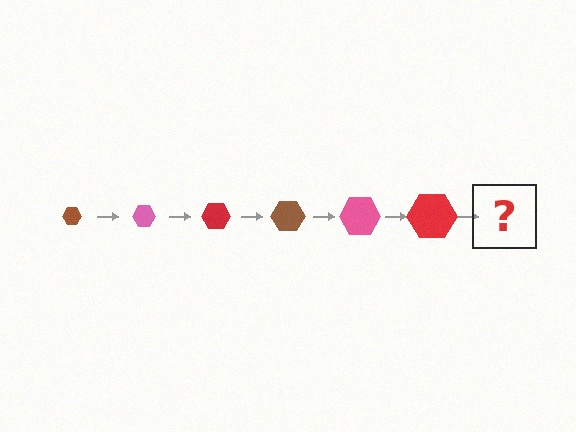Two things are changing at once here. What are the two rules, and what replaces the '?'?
The two rules are that the hexagon grows larger each step and the color cycles through brown, pink, and red. The '?' should be a brown hexagon, larger than the previous one.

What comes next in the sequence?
The next element should be a brown hexagon, larger than the previous one.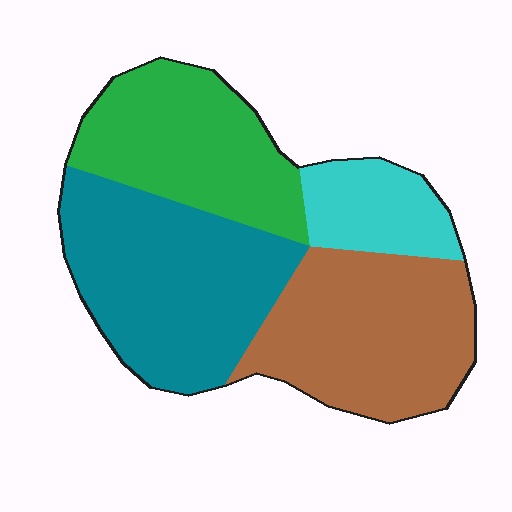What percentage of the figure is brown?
Brown takes up between a quarter and a half of the figure.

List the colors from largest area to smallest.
From largest to smallest: teal, brown, green, cyan.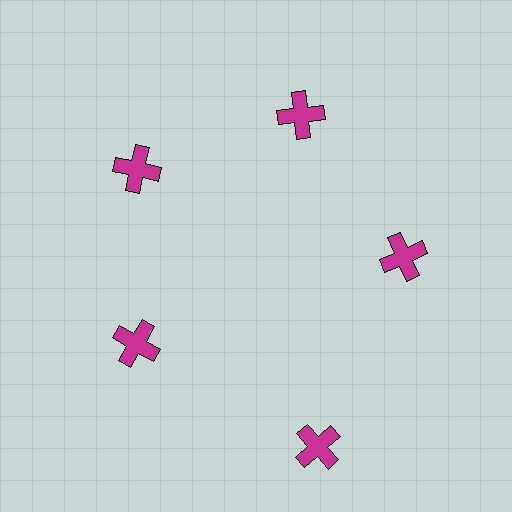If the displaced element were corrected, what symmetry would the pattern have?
It would have 5-fold rotational symmetry — the pattern would map onto itself every 72 degrees.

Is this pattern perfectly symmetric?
No. The 5 magenta crosses are arranged in a ring, but one element near the 5 o'clock position is pushed outward from the center, breaking the 5-fold rotational symmetry.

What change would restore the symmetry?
The symmetry would be restored by moving it inward, back onto the ring so that all 5 crosses sit at equal angles and equal distance from the center.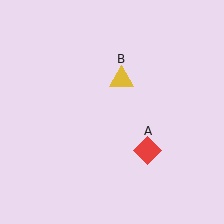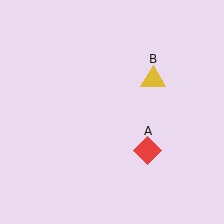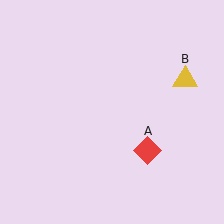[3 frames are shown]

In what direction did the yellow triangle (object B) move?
The yellow triangle (object B) moved right.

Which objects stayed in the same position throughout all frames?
Red diamond (object A) remained stationary.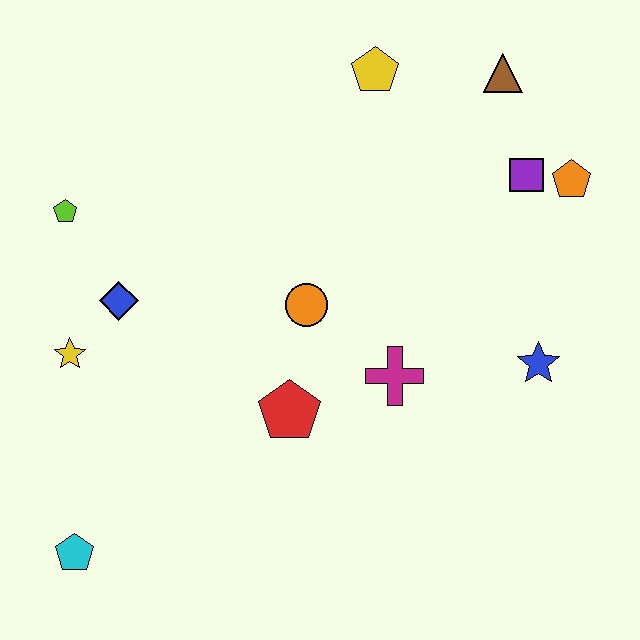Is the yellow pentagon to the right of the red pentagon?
Yes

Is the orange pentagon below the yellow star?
No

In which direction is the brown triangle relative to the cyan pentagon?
The brown triangle is above the cyan pentagon.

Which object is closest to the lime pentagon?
The blue diamond is closest to the lime pentagon.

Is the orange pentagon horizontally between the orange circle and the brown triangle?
No